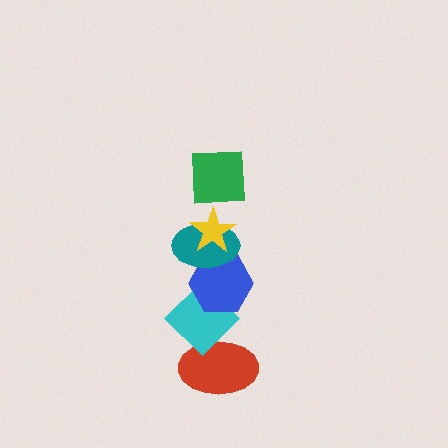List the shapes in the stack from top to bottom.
From top to bottom: the green square, the yellow star, the teal ellipse, the blue hexagon, the cyan diamond, the red ellipse.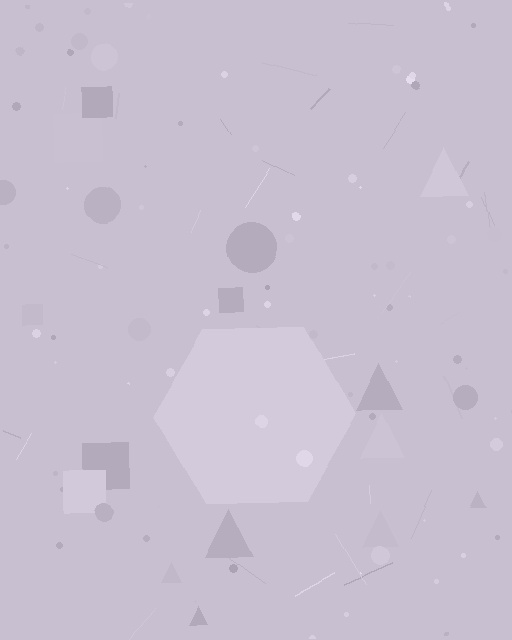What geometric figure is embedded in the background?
A hexagon is embedded in the background.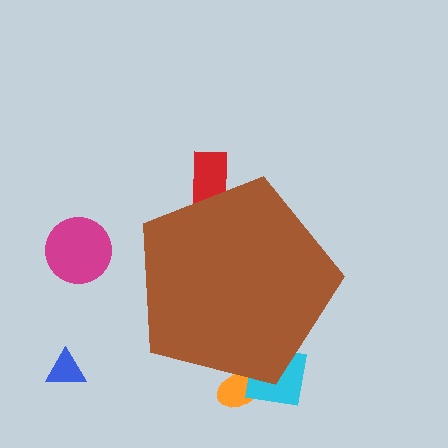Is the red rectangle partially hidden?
Yes, the red rectangle is partially hidden behind the brown pentagon.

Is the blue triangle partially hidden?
No, the blue triangle is fully visible.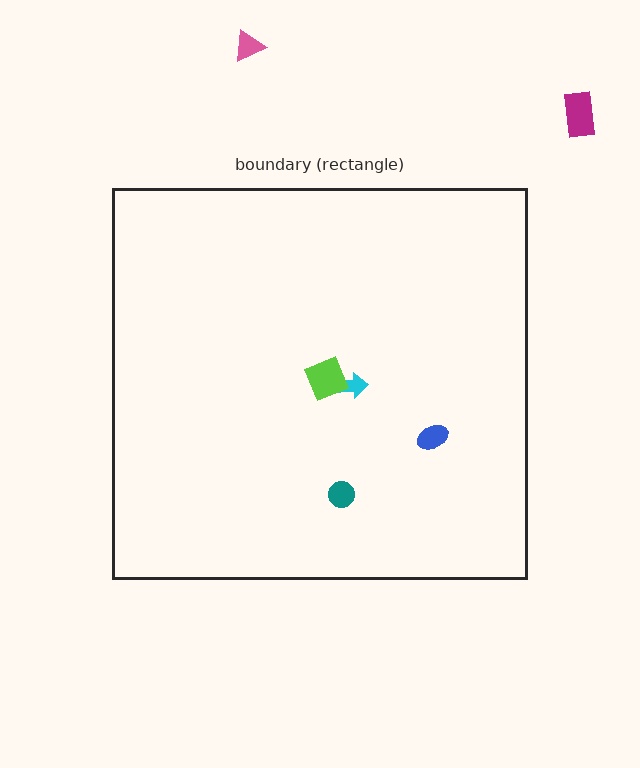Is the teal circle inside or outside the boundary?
Inside.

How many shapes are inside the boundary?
4 inside, 2 outside.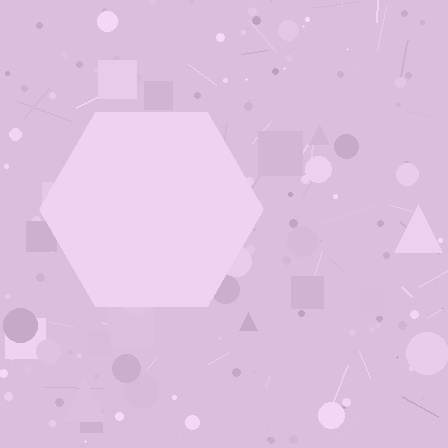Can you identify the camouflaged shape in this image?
The camouflaged shape is a hexagon.